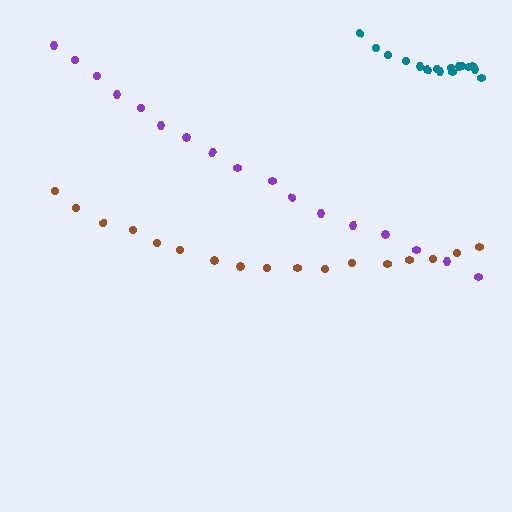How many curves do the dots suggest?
There are 3 distinct paths.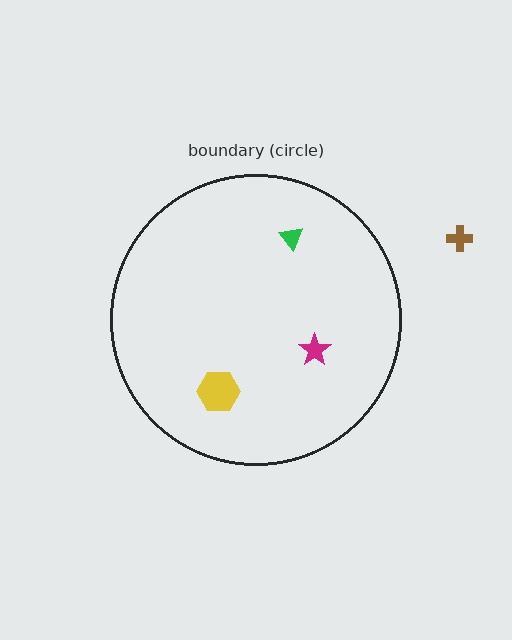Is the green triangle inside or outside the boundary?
Inside.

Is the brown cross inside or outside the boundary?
Outside.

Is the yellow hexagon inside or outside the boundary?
Inside.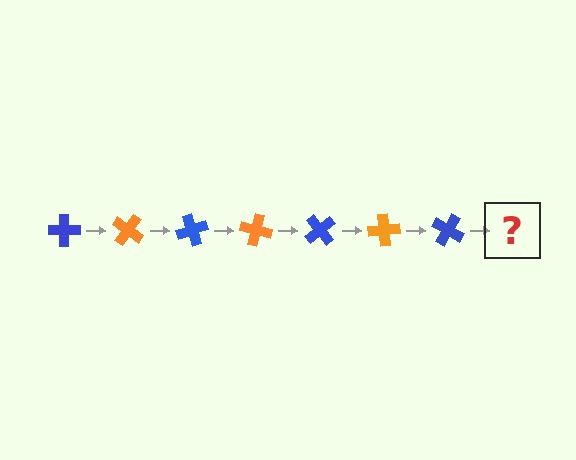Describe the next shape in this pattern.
It should be an orange cross, rotated 245 degrees from the start.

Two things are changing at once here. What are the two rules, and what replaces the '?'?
The two rules are that it rotates 35 degrees each step and the color cycles through blue and orange. The '?' should be an orange cross, rotated 245 degrees from the start.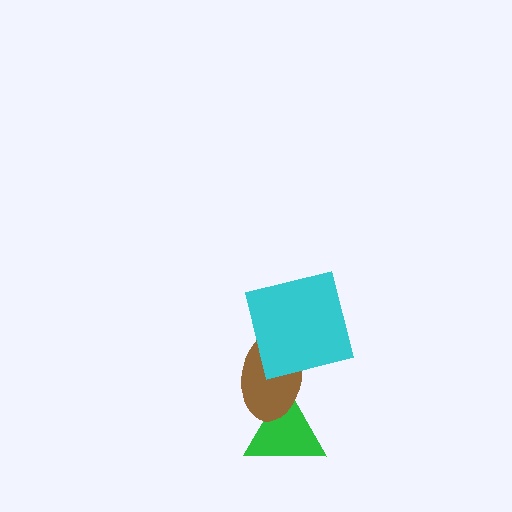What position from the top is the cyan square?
The cyan square is 1st from the top.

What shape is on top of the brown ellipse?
The cyan square is on top of the brown ellipse.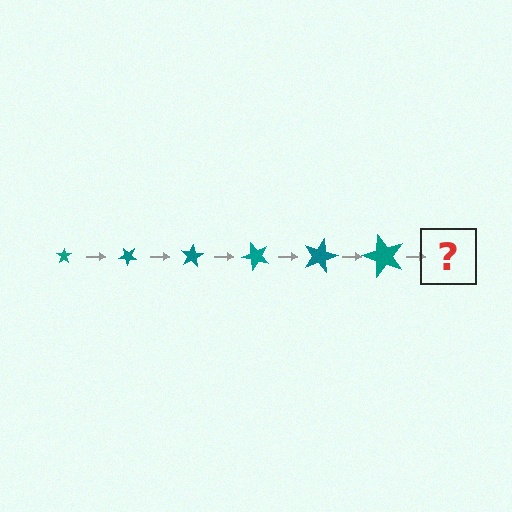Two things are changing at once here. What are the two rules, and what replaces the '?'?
The two rules are that the star grows larger each step and it rotates 40 degrees each step. The '?' should be a star, larger than the previous one and rotated 240 degrees from the start.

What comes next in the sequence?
The next element should be a star, larger than the previous one and rotated 240 degrees from the start.